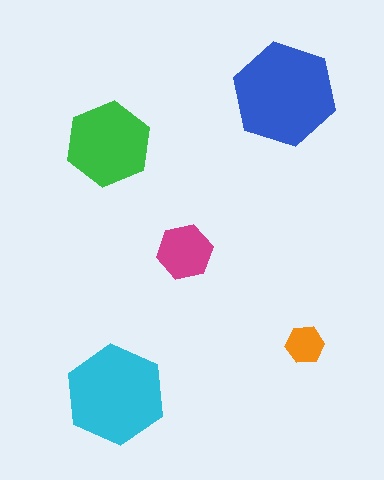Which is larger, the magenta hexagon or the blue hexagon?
The blue one.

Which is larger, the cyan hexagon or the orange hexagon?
The cyan one.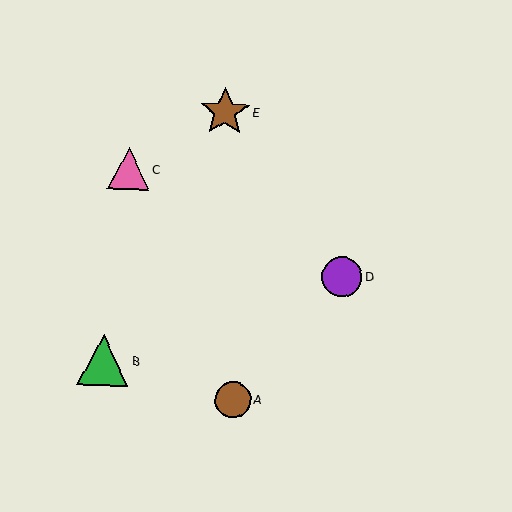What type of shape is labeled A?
Shape A is a brown circle.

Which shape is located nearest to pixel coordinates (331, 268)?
The purple circle (labeled D) at (342, 277) is nearest to that location.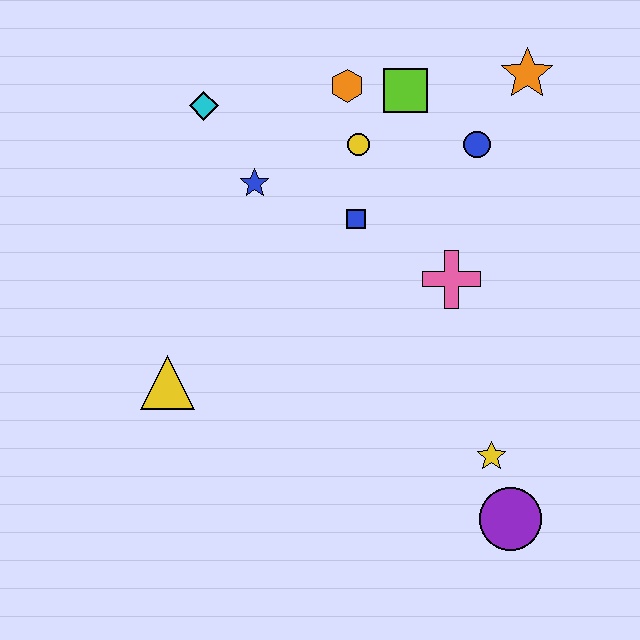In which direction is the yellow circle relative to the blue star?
The yellow circle is to the right of the blue star.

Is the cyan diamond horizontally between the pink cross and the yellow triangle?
Yes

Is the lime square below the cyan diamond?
No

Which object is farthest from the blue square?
The purple circle is farthest from the blue square.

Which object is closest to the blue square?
The yellow circle is closest to the blue square.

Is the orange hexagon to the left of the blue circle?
Yes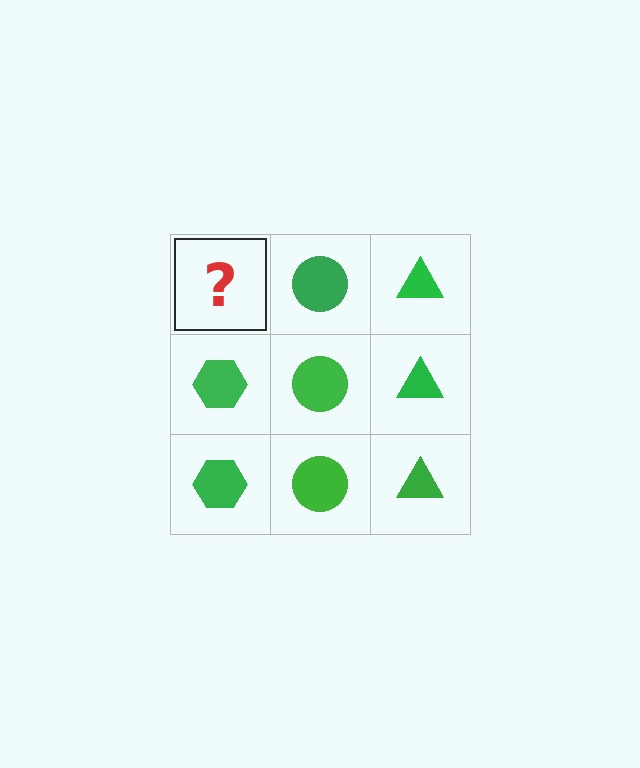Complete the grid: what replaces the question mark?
The question mark should be replaced with a green hexagon.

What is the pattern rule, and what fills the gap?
The rule is that each column has a consistent shape. The gap should be filled with a green hexagon.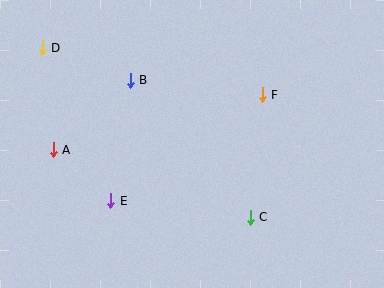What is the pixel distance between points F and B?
The distance between F and B is 133 pixels.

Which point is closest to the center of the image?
Point F at (262, 95) is closest to the center.